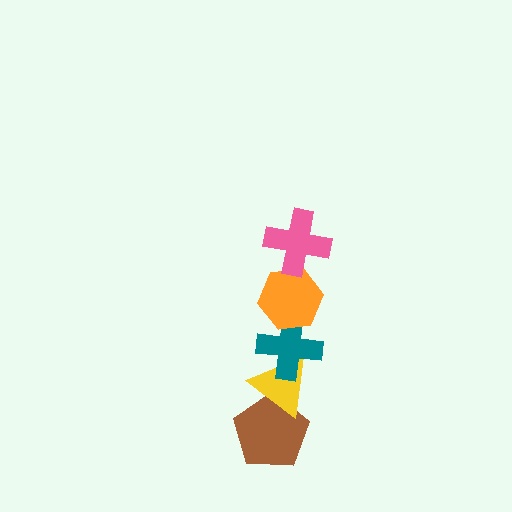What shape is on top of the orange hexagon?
The pink cross is on top of the orange hexagon.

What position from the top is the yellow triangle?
The yellow triangle is 4th from the top.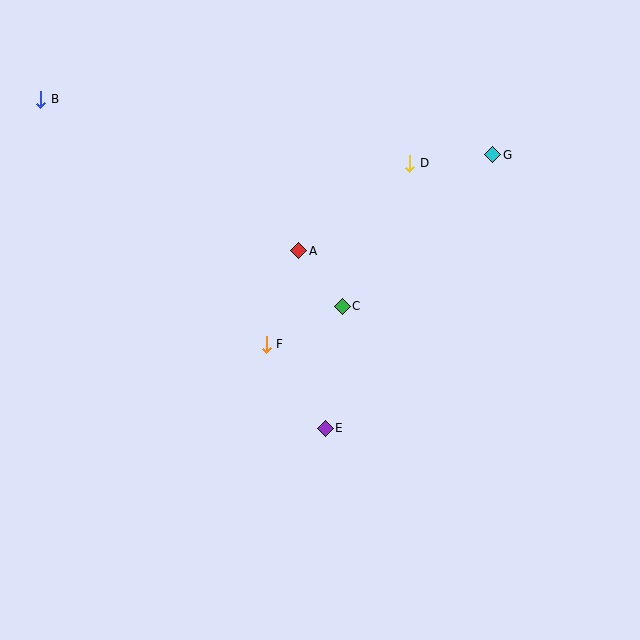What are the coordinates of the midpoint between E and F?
The midpoint between E and F is at (296, 386).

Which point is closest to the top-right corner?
Point G is closest to the top-right corner.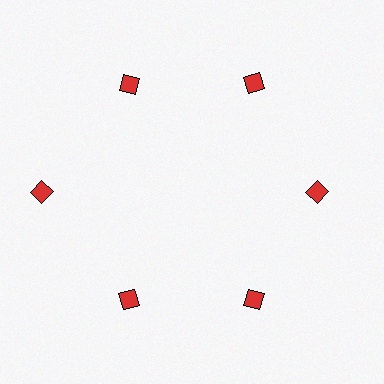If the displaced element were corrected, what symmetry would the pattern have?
It would have 6-fold rotational symmetry — the pattern would map onto itself every 60 degrees.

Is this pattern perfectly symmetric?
No. The 6 red diamonds are arranged in a ring, but one element near the 9 o'clock position is pushed outward from the center, breaking the 6-fold rotational symmetry.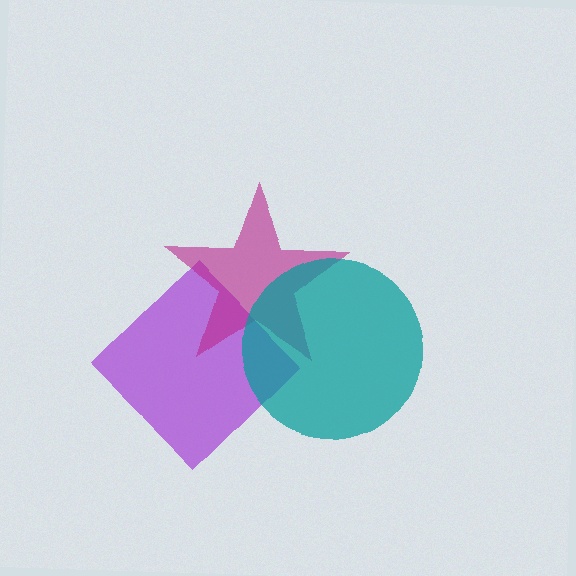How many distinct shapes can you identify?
There are 3 distinct shapes: a purple diamond, a magenta star, a teal circle.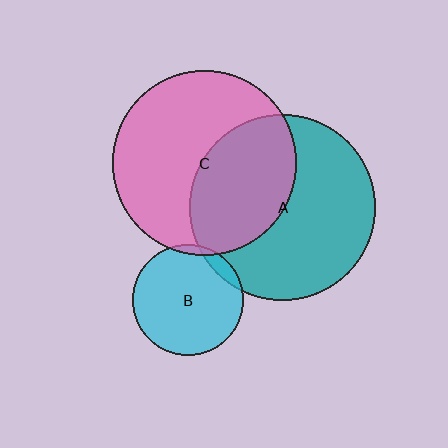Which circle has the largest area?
Circle A (teal).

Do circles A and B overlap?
Yes.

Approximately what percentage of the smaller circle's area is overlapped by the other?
Approximately 5%.